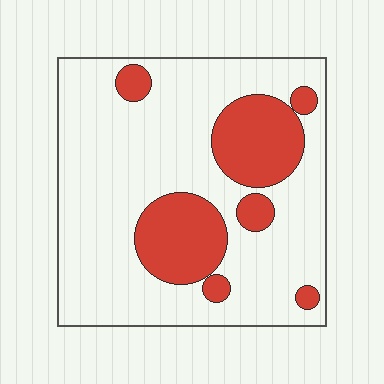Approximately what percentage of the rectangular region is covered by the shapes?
Approximately 25%.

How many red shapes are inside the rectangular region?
7.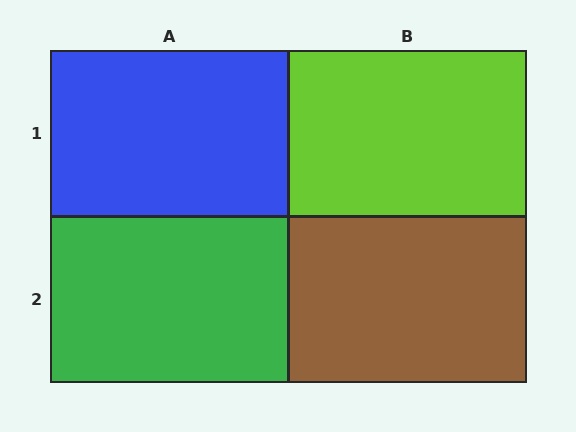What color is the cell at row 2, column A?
Green.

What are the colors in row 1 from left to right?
Blue, lime.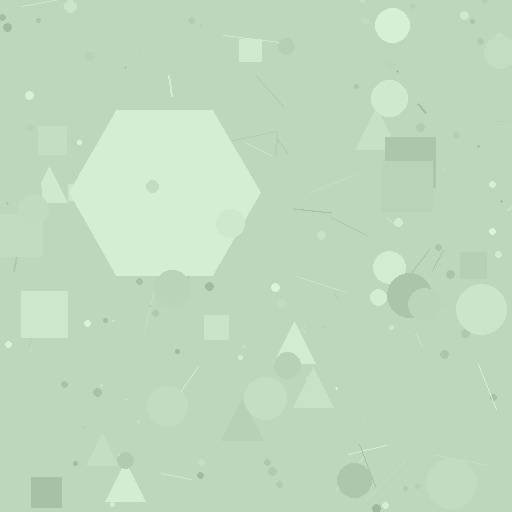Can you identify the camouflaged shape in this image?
The camouflaged shape is a hexagon.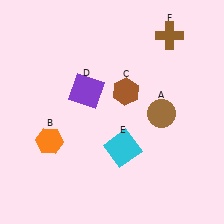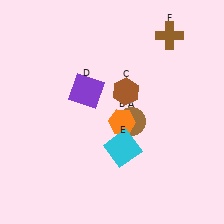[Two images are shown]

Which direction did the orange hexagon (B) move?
The orange hexagon (B) moved right.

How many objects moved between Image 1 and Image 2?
2 objects moved between the two images.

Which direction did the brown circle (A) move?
The brown circle (A) moved left.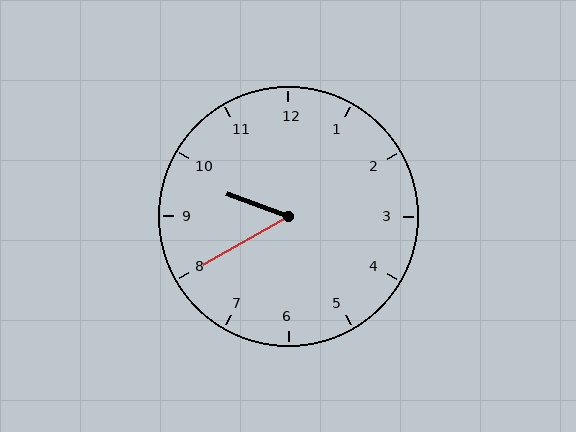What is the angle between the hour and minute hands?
Approximately 50 degrees.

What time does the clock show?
9:40.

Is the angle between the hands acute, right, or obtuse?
It is acute.